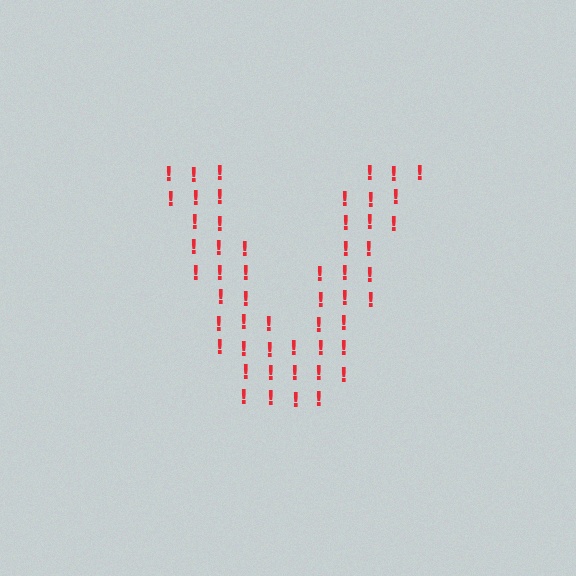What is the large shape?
The large shape is the letter V.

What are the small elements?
The small elements are exclamation marks.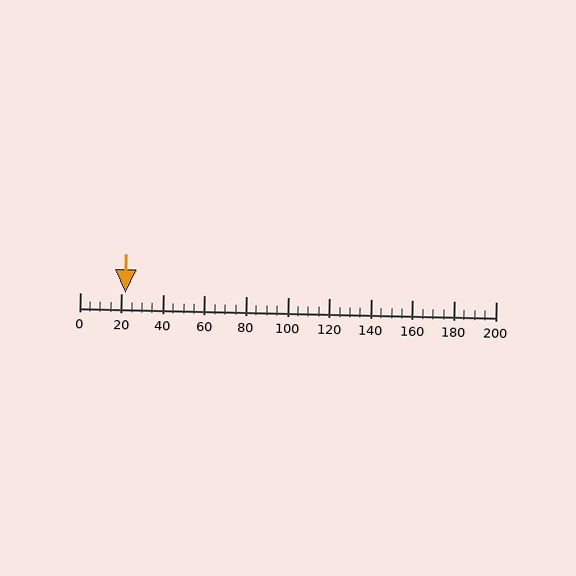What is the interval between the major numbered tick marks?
The major tick marks are spaced 20 units apart.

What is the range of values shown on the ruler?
The ruler shows values from 0 to 200.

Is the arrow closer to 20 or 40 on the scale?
The arrow is closer to 20.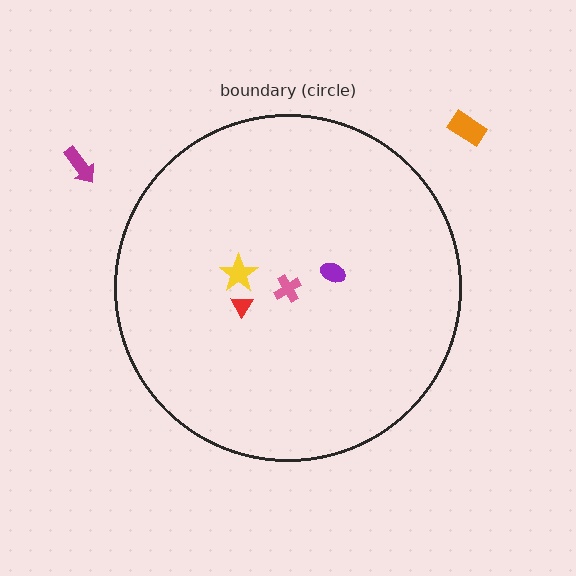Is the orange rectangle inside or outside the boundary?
Outside.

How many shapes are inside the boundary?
4 inside, 2 outside.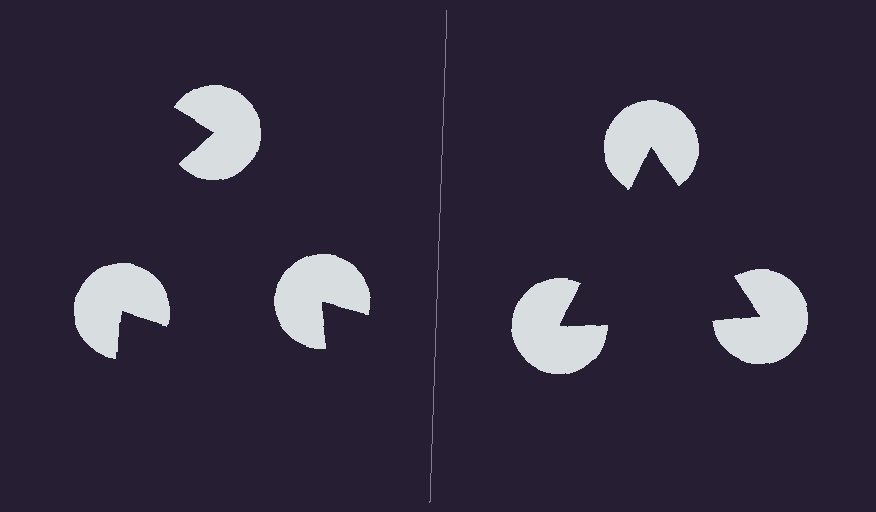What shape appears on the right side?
An illusory triangle.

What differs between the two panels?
The pac-man discs are positioned identically on both sides; only the wedge orientations differ. On the right they align to a triangle; on the left they are misaligned.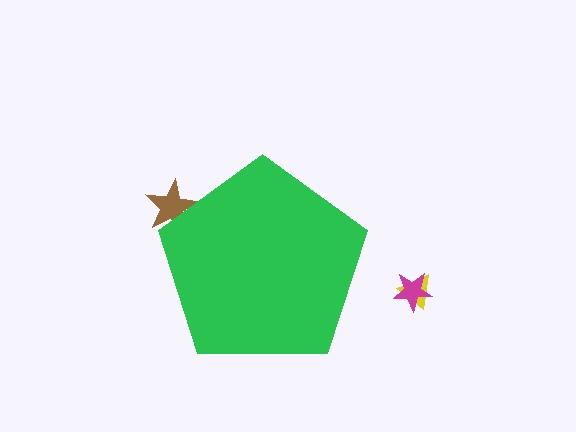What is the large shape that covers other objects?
A green pentagon.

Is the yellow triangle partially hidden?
No, the yellow triangle is fully visible.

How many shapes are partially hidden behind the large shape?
1 shape is partially hidden.